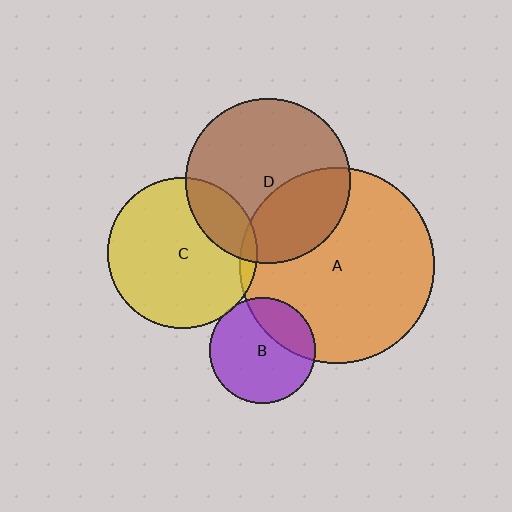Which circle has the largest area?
Circle A (orange).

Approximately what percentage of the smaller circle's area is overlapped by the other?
Approximately 30%.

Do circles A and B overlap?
Yes.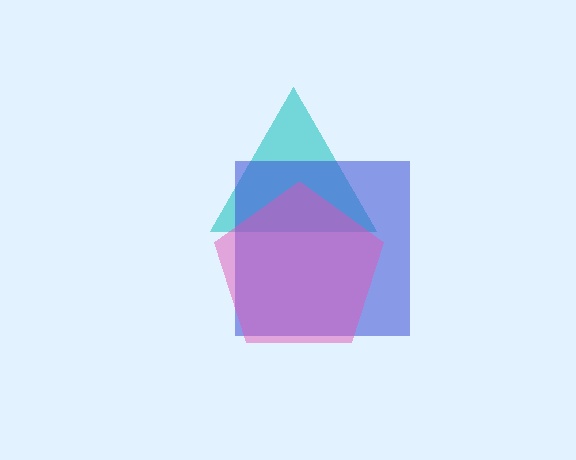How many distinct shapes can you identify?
There are 3 distinct shapes: a cyan triangle, a blue square, a pink pentagon.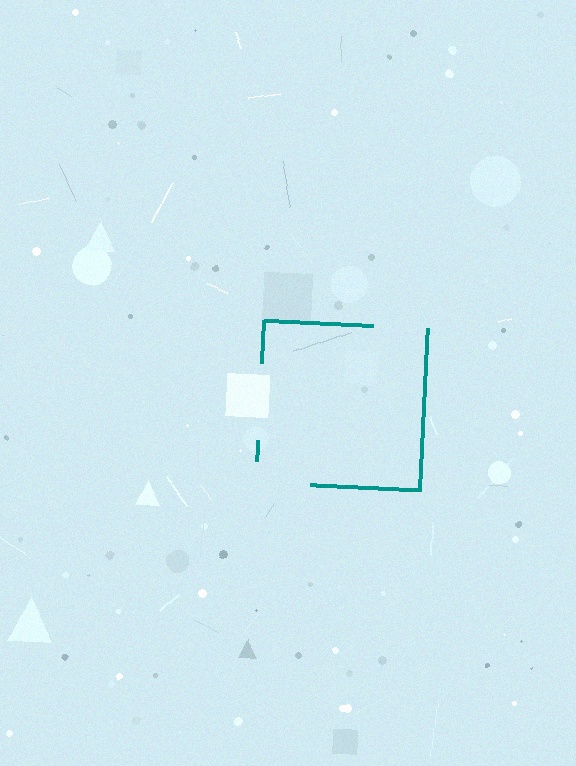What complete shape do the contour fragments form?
The contour fragments form a square.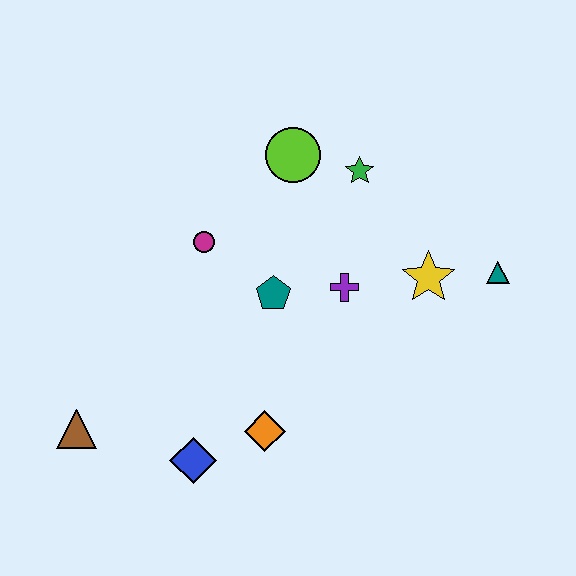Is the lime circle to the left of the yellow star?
Yes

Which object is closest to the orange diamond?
The blue diamond is closest to the orange diamond.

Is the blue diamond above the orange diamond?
No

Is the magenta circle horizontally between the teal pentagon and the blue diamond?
Yes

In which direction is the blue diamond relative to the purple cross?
The blue diamond is below the purple cross.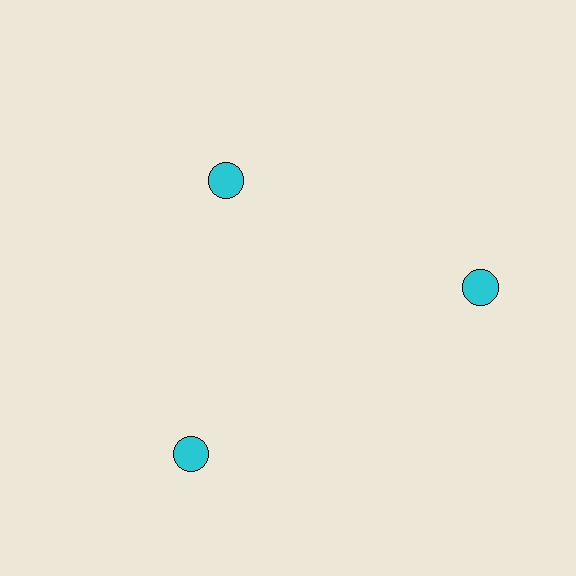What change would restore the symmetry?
The symmetry would be restored by moving it outward, back onto the ring so that all 3 circles sit at equal angles and equal distance from the center.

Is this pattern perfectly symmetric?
No. The 3 cyan circles are arranged in a ring, but one element near the 11 o'clock position is pulled inward toward the center, breaking the 3-fold rotational symmetry.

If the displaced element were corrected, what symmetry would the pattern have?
It would have 3-fold rotational symmetry — the pattern would map onto itself every 120 degrees.